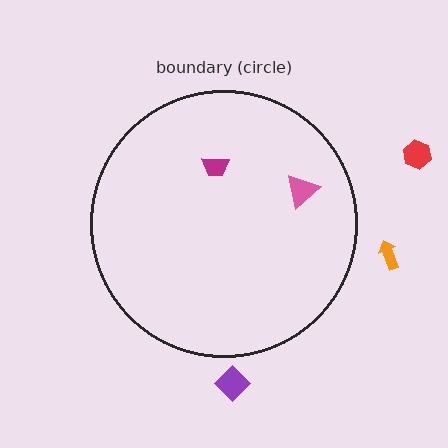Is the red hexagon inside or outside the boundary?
Outside.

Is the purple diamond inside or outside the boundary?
Outside.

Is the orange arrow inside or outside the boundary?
Outside.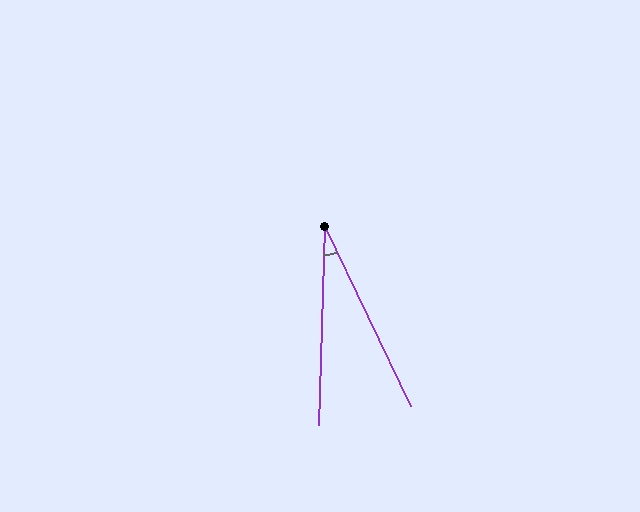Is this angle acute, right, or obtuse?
It is acute.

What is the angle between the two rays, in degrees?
Approximately 27 degrees.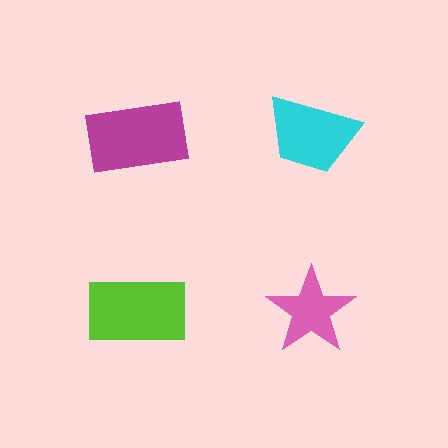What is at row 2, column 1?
A lime rectangle.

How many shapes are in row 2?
2 shapes.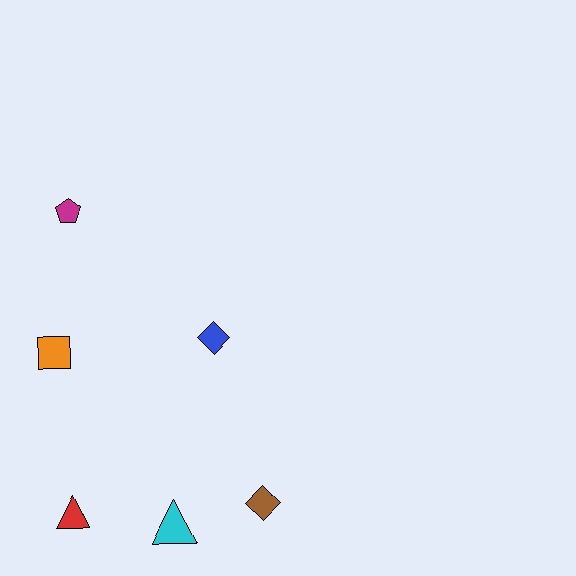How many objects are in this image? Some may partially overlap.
There are 6 objects.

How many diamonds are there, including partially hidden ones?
There are 2 diamonds.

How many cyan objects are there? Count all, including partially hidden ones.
There is 1 cyan object.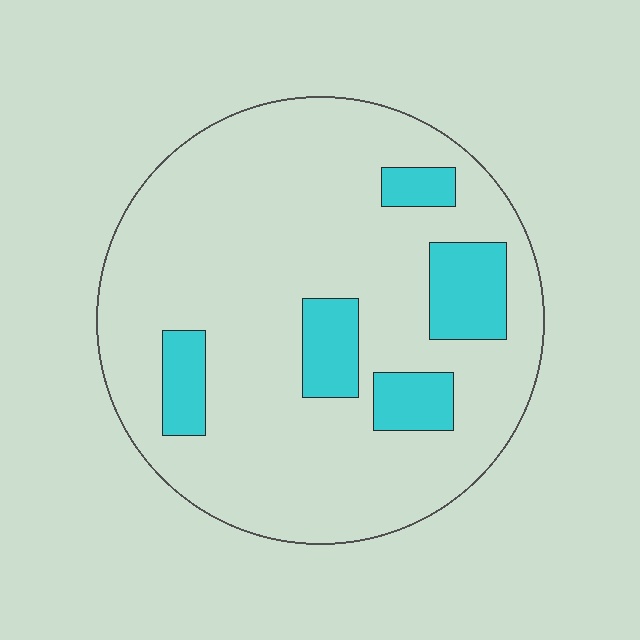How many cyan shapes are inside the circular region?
5.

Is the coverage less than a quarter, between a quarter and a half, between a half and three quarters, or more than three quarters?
Less than a quarter.